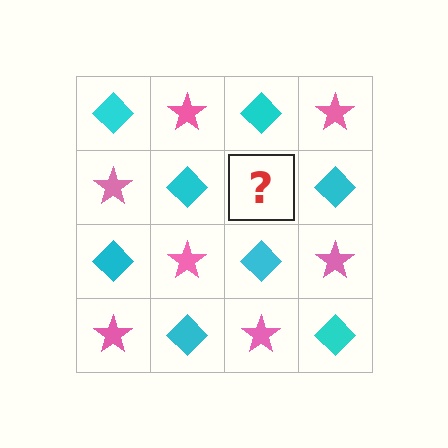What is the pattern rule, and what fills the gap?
The rule is that it alternates cyan diamond and pink star in a checkerboard pattern. The gap should be filled with a pink star.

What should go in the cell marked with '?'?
The missing cell should contain a pink star.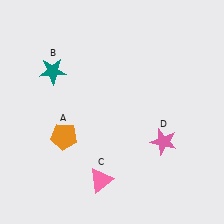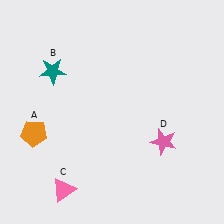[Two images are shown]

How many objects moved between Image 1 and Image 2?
2 objects moved between the two images.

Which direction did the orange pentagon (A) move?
The orange pentagon (A) moved left.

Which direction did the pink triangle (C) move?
The pink triangle (C) moved left.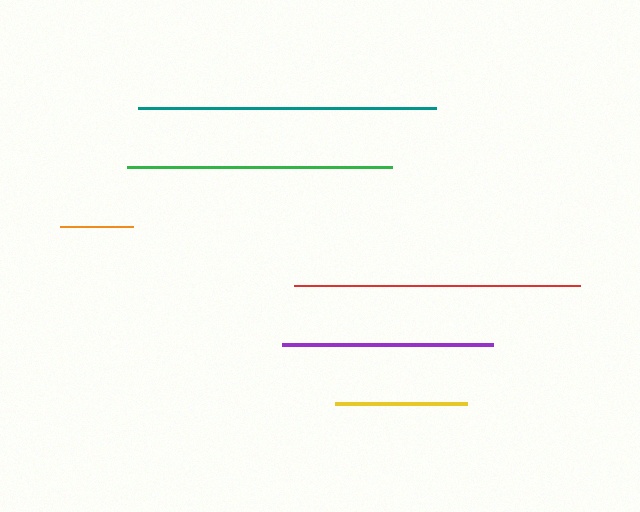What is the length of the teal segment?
The teal segment is approximately 299 pixels long.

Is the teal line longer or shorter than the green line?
The teal line is longer than the green line.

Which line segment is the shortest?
The orange line is the shortest at approximately 73 pixels.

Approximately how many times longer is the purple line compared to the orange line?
The purple line is approximately 2.9 times the length of the orange line.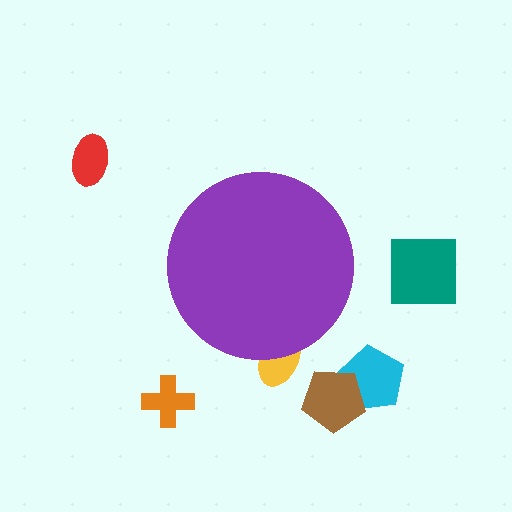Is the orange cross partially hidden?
No, the orange cross is fully visible.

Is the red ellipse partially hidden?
No, the red ellipse is fully visible.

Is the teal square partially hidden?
No, the teal square is fully visible.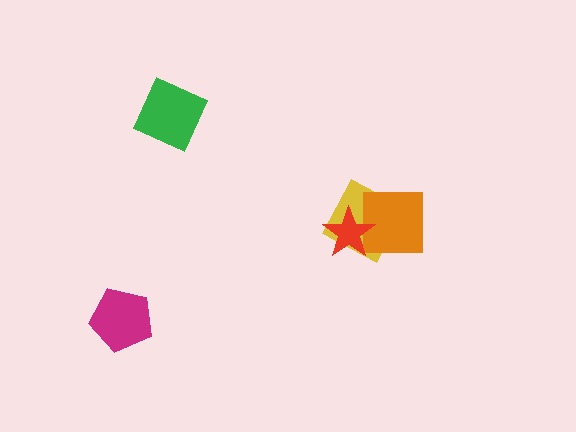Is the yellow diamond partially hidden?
Yes, it is partially covered by another shape.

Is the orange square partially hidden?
Yes, it is partially covered by another shape.